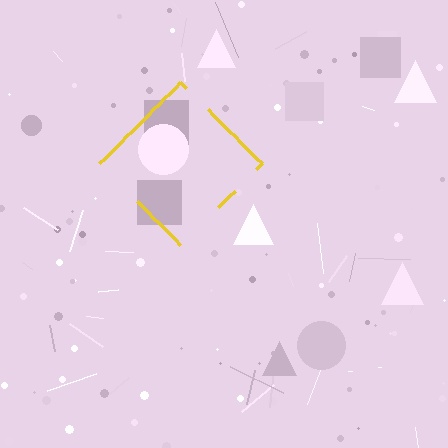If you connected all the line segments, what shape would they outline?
They would outline a diamond.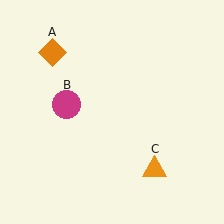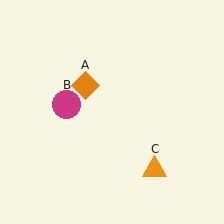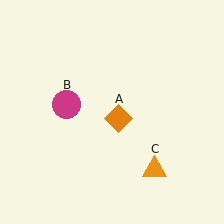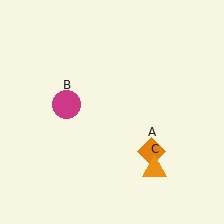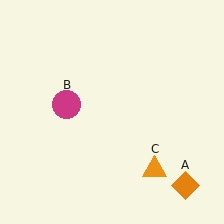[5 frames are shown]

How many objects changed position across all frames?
1 object changed position: orange diamond (object A).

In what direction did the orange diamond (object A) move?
The orange diamond (object A) moved down and to the right.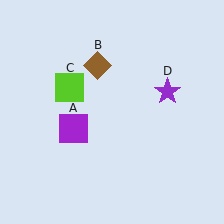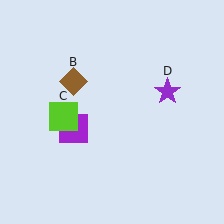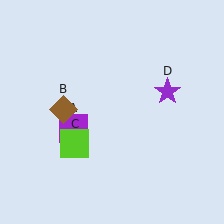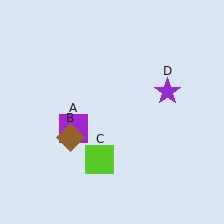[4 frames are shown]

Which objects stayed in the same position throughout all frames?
Purple square (object A) and purple star (object D) remained stationary.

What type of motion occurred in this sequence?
The brown diamond (object B), lime square (object C) rotated counterclockwise around the center of the scene.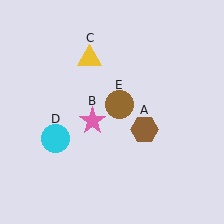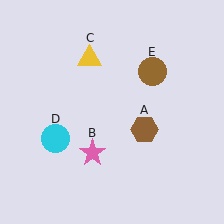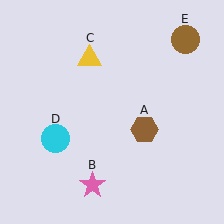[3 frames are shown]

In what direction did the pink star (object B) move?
The pink star (object B) moved down.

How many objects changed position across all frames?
2 objects changed position: pink star (object B), brown circle (object E).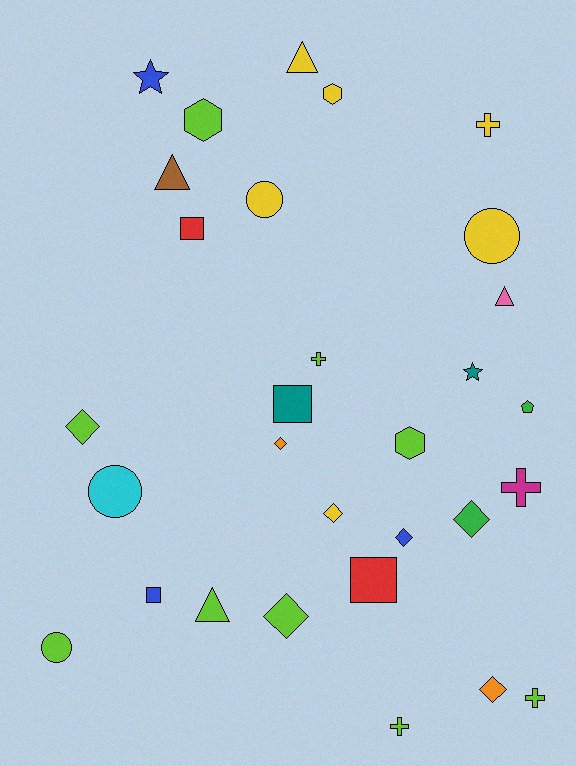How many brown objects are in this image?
There is 1 brown object.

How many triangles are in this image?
There are 4 triangles.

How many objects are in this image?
There are 30 objects.